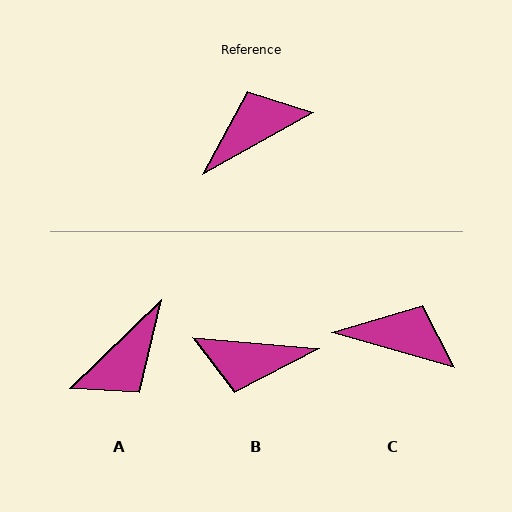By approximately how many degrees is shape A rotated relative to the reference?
Approximately 165 degrees clockwise.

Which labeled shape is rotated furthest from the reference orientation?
A, about 165 degrees away.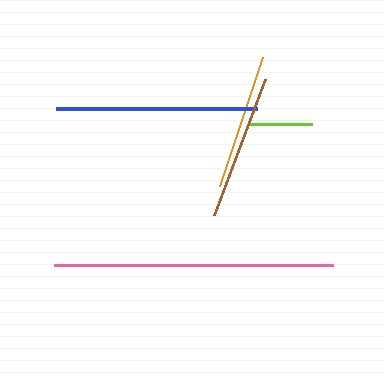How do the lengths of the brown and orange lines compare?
The brown and orange lines are approximately the same length.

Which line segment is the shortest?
The lime line is the shortest at approximately 63 pixels.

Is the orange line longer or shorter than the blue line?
The blue line is longer than the orange line.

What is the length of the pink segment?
The pink segment is approximately 279 pixels long.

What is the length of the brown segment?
The brown segment is approximately 146 pixels long.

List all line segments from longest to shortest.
From longest to shortest: pink, blue, brown, orange, lime.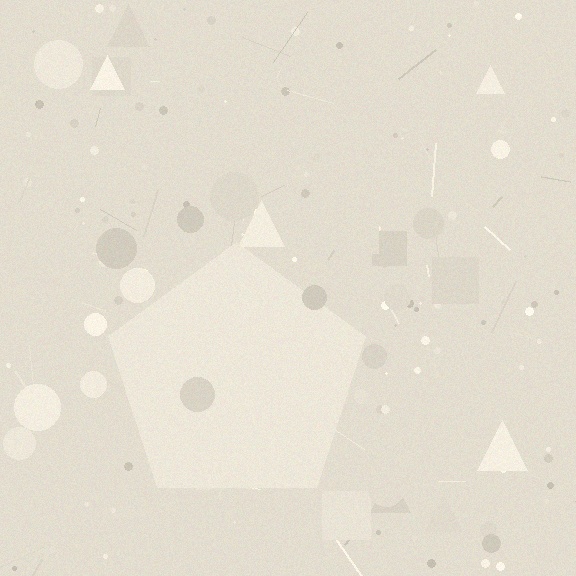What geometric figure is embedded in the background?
A pentagon is embedded in the background.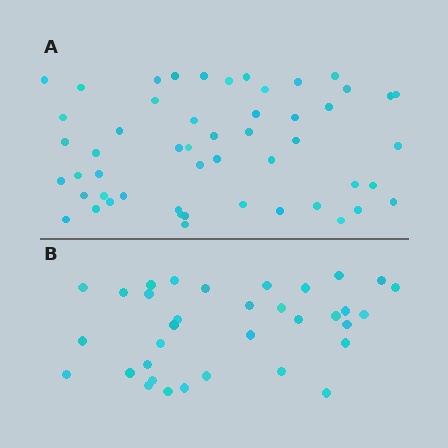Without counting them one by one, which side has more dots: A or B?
Region A (the top region) has more dots.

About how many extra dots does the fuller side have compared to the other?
Region A has approximately 20 more dots than region B.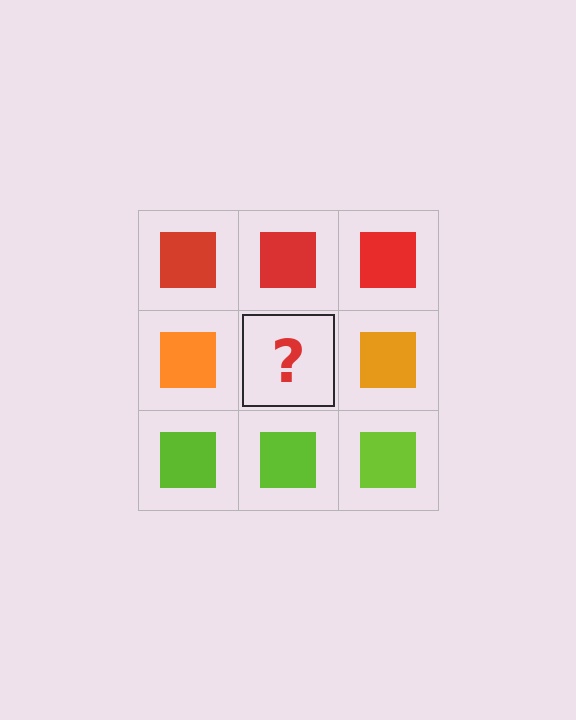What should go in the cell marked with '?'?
The missing cell should contain an orange square.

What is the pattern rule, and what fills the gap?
The rule is that each row has a consistent color. The gap should be filled with an orange square.